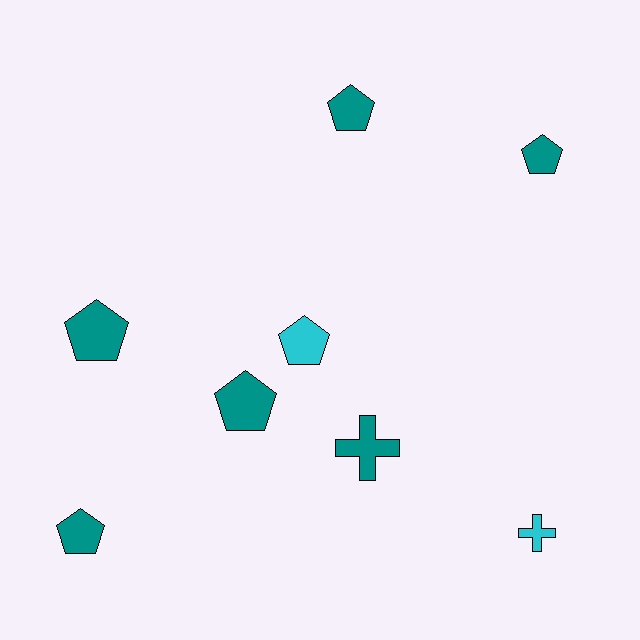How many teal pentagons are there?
There are 5 teal pentagons.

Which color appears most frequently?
Teal, with 6 objects.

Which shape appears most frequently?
Pentagon, with 6 objects.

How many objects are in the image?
There are 8 objects.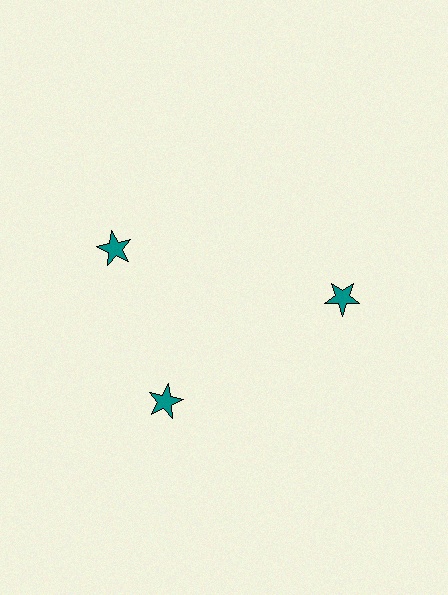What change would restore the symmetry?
The symmetry would be restored by rotating it back into even spacing with its neighbors so that all 3 stars sit at equal angles and equal distance from the center.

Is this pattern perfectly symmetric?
No. The 3 teal stars are arranged in a ring, but one element near the 11 o'clock position is rotated out of alignment along the ring, breaking the 3-fold rotational symmetry.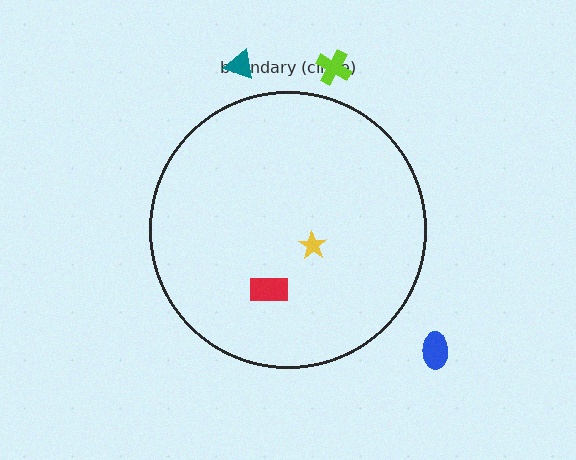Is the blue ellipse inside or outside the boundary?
Outside.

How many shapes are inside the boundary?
2 inside, 3 outside.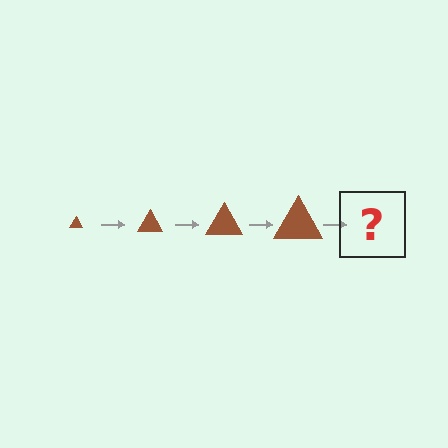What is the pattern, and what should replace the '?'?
The pattern is that the triangle gets progressively larger each step. The '?' should be a brown triangle, larger than the previous one.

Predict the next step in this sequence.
The next step is a brown triangle, larger than the previous one.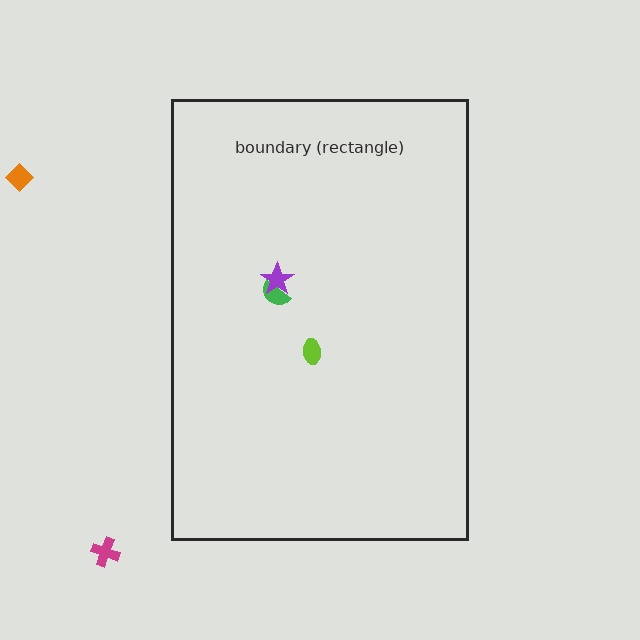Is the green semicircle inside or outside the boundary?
Inside.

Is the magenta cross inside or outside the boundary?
Outside.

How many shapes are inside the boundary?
3 inside, 2 outside.